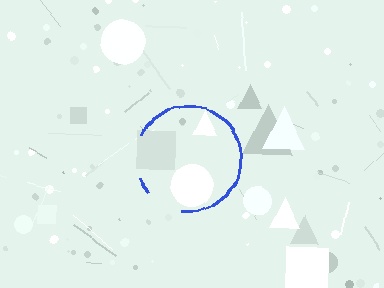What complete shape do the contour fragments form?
The contour fragments form a circle.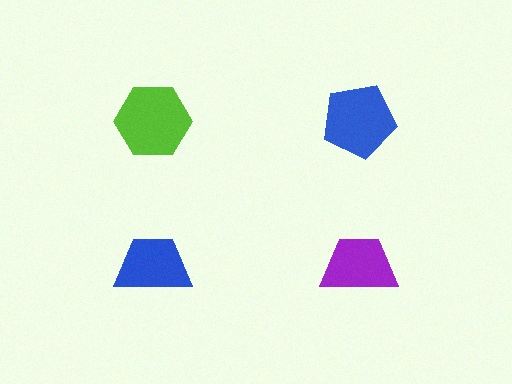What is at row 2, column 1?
A blue trapezoid.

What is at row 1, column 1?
A lime hexagon.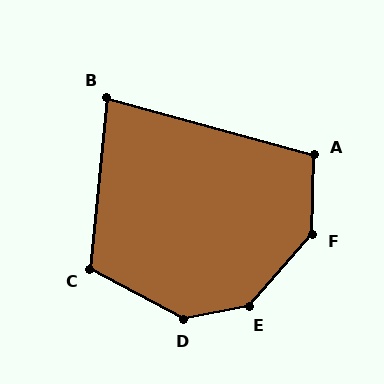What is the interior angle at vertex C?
Approximately 113 degrees (obtuse).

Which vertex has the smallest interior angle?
B, at approximately 80 degrees.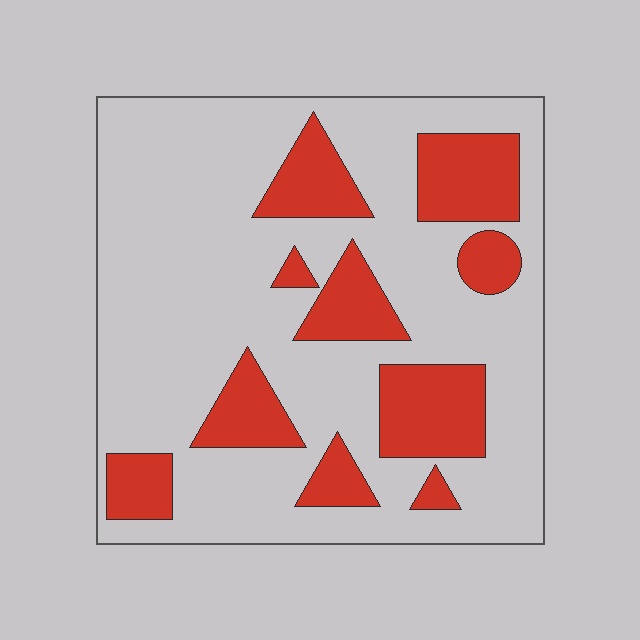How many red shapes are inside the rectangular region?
10.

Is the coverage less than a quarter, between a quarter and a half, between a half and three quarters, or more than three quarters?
Between a quarter and a half.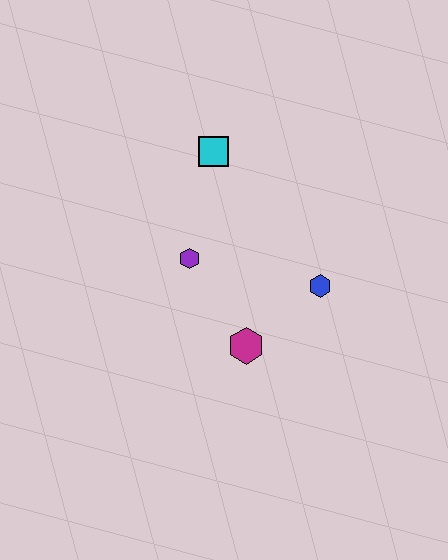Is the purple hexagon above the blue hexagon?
Yes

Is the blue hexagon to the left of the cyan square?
No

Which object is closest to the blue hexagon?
The magenta hexagon is closest to the blue hexagon.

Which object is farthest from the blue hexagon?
The cyan square is farthest from the blue hexagon.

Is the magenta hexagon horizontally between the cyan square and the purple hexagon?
No